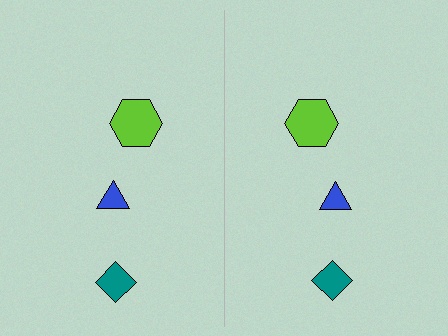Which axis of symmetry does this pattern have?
The pattern has a vertical axis of symmetry running through the center of the image.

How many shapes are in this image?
There are 6 shapes in this image.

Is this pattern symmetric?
Yes, this pattern has bilateral (reflection) symmetry.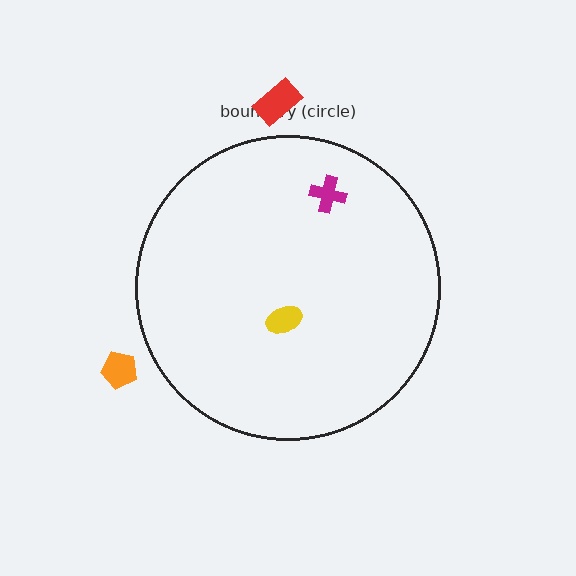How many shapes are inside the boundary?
2 inside, 2 outside.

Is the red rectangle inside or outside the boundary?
Outside.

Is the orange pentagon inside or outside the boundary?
Outside.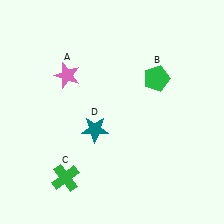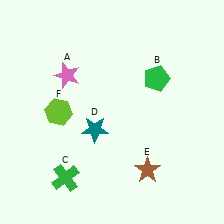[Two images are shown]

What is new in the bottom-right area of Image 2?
A brown star (E) was added in the bottom-right area of Image 2.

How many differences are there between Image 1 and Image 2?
There are 2 differences between the two images.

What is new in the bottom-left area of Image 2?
A lime hexagon (F) was added in the bottom-left area of Image 2.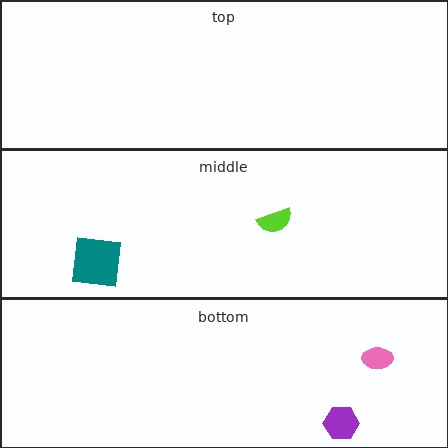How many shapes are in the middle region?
2.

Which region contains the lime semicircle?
The middle region.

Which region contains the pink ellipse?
The bottom region.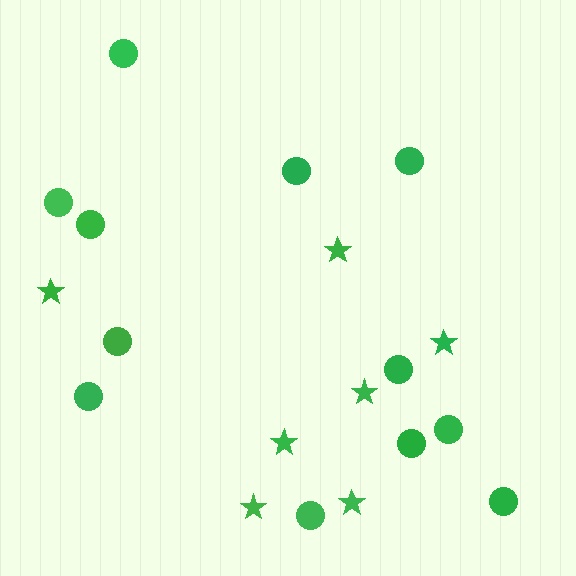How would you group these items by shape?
There are 2 groups: one group of stars (7) and one group of circles (12).